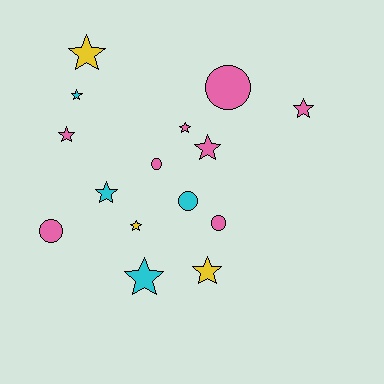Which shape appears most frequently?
Star, with 10 objects.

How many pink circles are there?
There are 4 pink circles.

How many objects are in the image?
There are 15 objects.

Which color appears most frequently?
Pink, with 8 objects.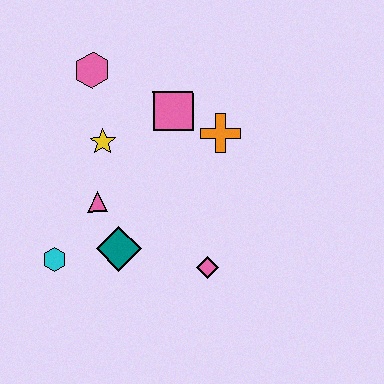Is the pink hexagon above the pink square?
Yes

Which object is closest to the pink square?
The orange cross is closest to the pink square.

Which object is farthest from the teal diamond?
The pink hexagon is farthest from the teal diamond.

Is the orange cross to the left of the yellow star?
No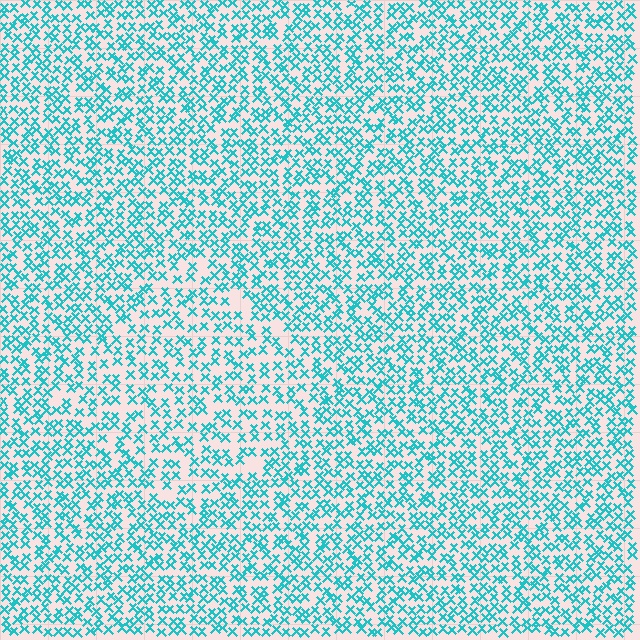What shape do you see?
I see a diamond.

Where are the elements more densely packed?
The elements are more densely packed outside the diamond boundary.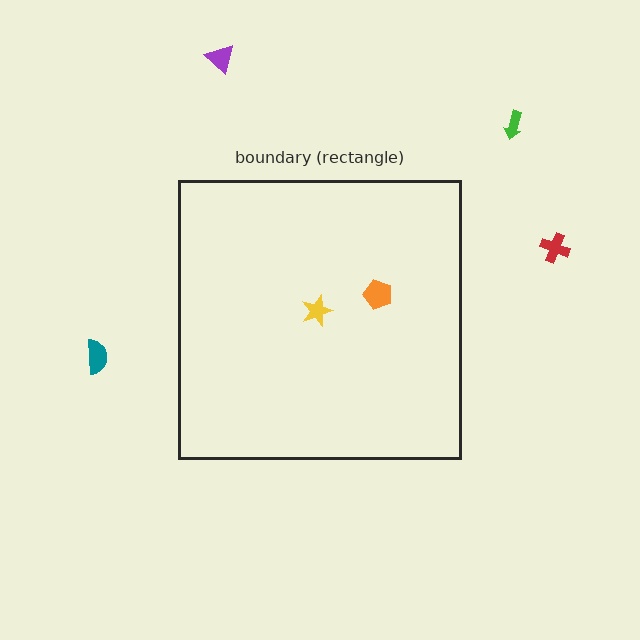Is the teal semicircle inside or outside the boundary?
Outside.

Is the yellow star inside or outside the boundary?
Inside.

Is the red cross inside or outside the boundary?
Outside.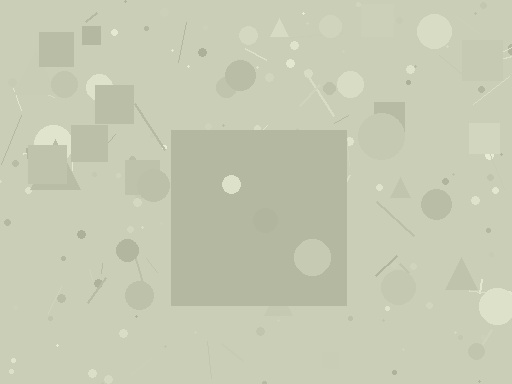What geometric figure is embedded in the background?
A square is embedded in the background.